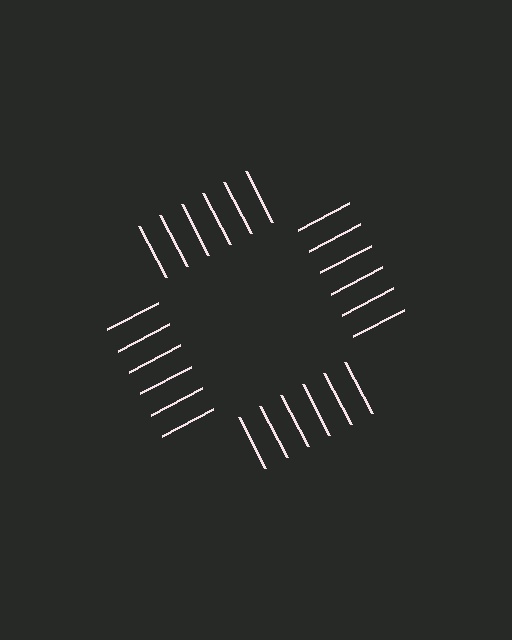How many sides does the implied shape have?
4 sides — the line-ends trace a square.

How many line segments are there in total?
24 — 6 along each of the 4 edges.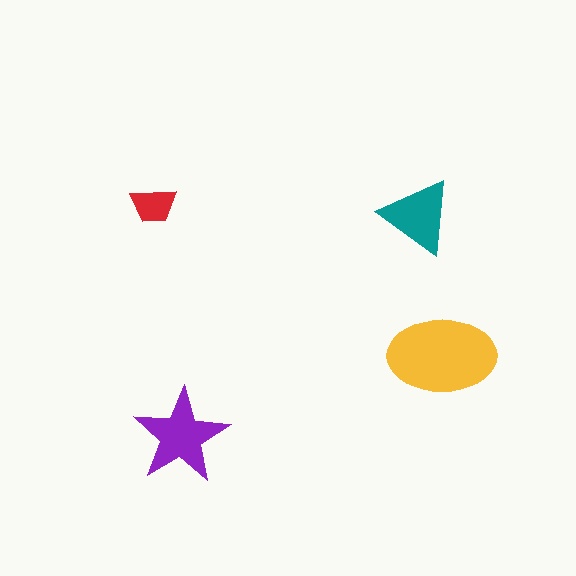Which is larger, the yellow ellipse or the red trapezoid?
The yellow ellipse.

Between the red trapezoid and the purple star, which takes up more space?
The purple star.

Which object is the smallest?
The red trapezoid.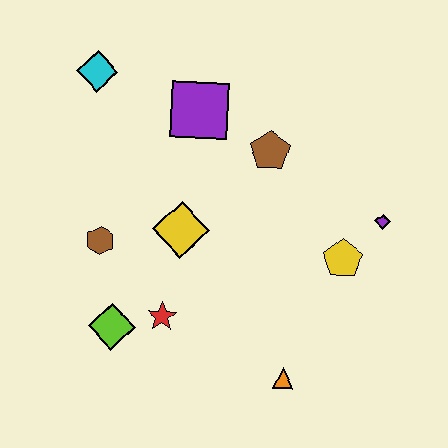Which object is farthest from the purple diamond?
The cyan diamond is farthest from the purple diamond.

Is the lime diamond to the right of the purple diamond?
No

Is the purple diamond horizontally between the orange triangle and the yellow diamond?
No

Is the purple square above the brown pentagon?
Yes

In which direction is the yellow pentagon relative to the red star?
The yellow pentagon is to the right of the red star.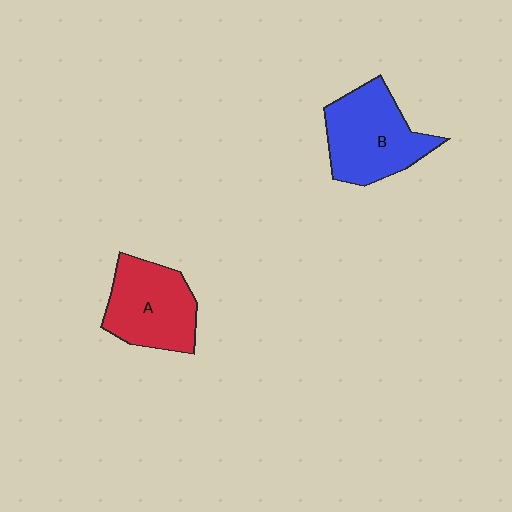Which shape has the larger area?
Shape B (blue).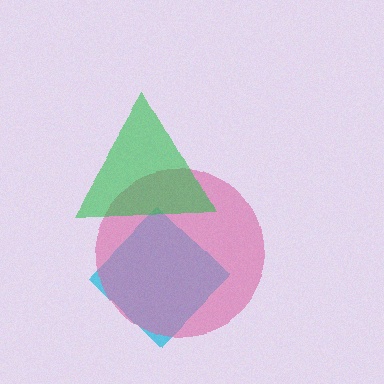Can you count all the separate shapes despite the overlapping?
Yes, there are 3 separate shapes.